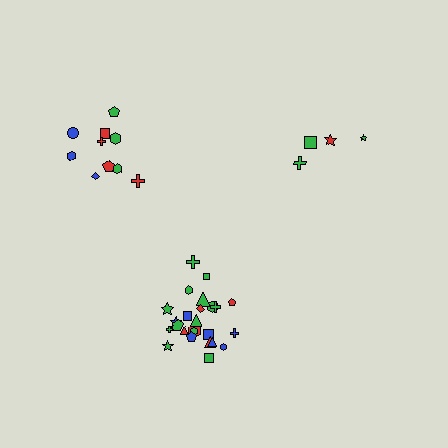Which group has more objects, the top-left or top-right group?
The top-left group.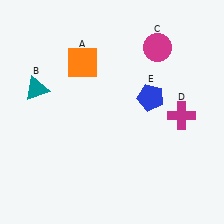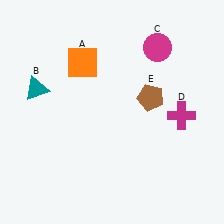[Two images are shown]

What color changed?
The pentagon (E) changed from blue in Image 1 to brown in Image 2.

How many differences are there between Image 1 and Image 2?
There is 1 difference between the two images.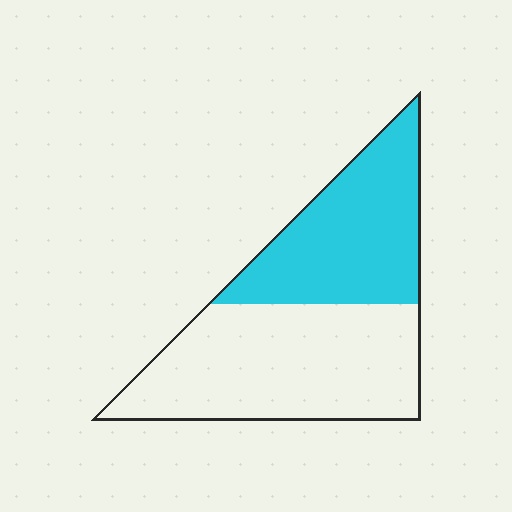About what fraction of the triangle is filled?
About two fifths (2/5).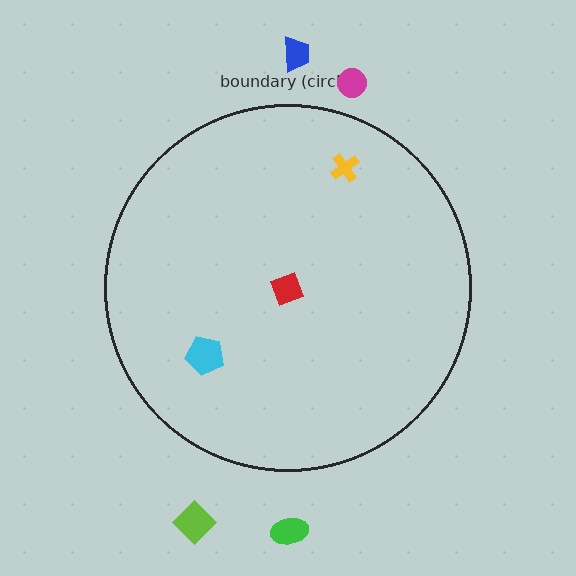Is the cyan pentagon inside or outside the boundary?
Inside.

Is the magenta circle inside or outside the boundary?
Outside.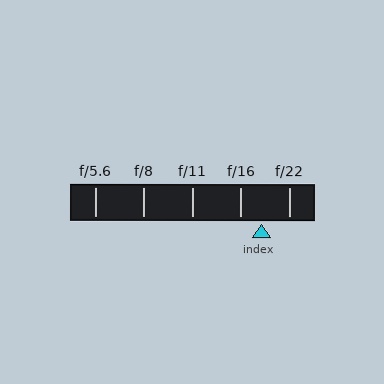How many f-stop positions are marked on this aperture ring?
There are 5 f-stop positions marked.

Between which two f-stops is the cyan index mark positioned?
The index mark is between f/16 and f/22.